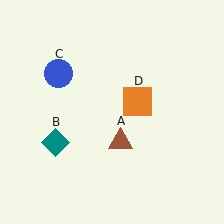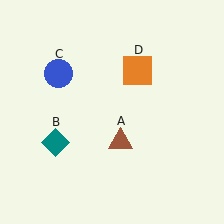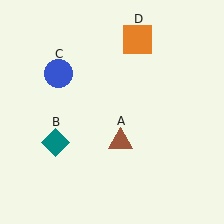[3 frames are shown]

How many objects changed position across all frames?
1 object changed position: orange square (object D).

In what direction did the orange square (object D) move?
The orange square (object D) moved up.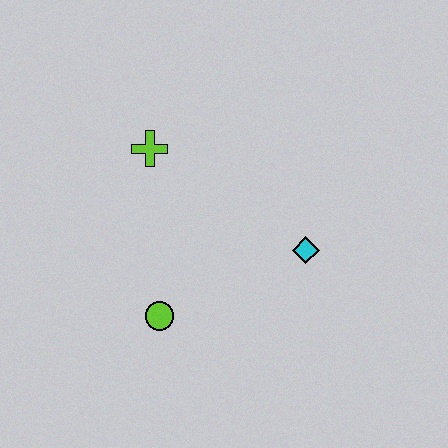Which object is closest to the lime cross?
The lime circle is closest to the lime cross.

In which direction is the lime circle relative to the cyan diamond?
The lime circle is to the left of the cyan diamond.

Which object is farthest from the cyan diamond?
The lime cross is farthest from the cyan diamond.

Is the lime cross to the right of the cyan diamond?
No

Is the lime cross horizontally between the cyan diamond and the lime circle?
No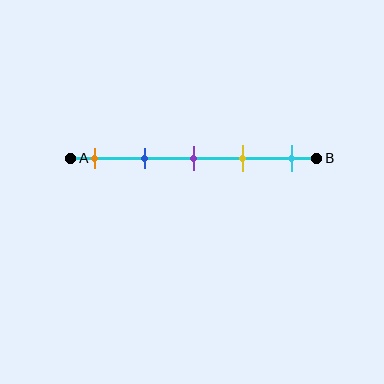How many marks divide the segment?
There are 5 marks dividing the segment.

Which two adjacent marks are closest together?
The purple and yellow marks are the closest adjacent pair.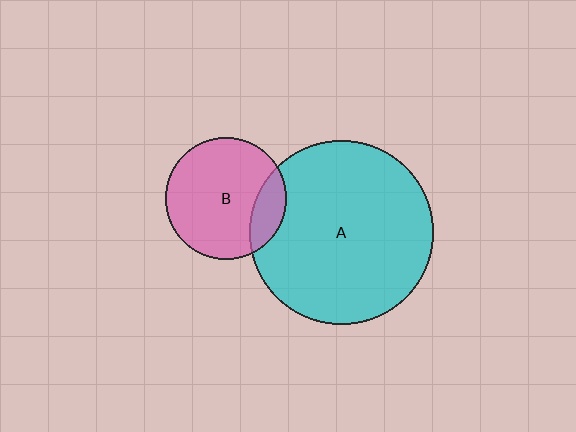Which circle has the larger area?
Circle A (cyan).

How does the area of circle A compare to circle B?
Approximately 2.3 times.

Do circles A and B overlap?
Yes.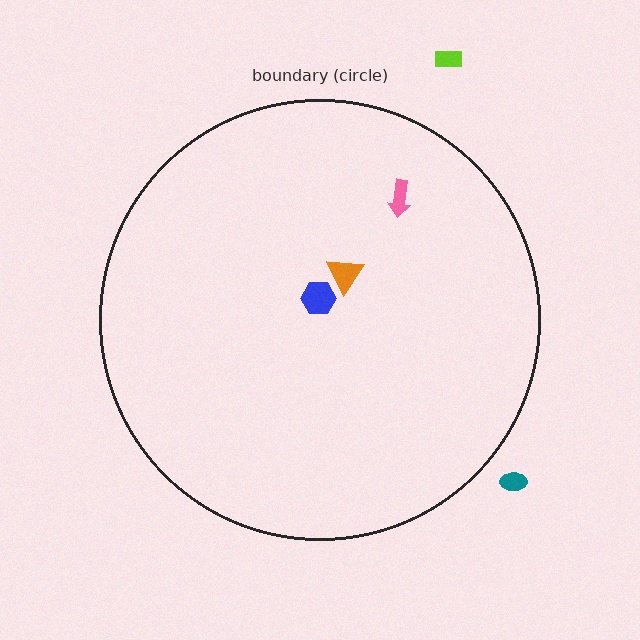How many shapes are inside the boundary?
3 inside, 2 outside.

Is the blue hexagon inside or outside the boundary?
Inside.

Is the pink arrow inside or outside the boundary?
Inside.